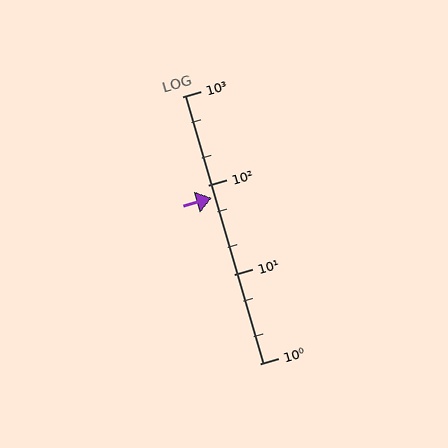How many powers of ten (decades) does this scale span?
The scale spans 3 decades, from 1 to 1000.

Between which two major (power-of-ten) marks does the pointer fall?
The pointer is between 10 and 100.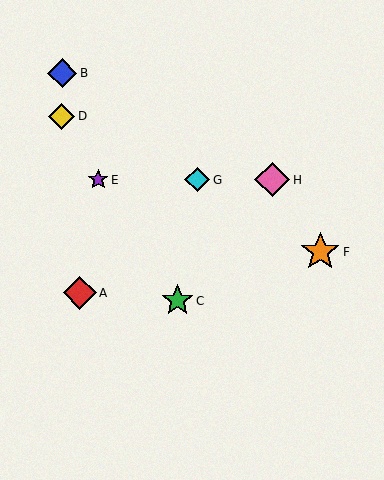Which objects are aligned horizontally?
Objects E, G, H are aligned horizontally.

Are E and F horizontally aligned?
No, E is at y≈180 and F is at y≈252.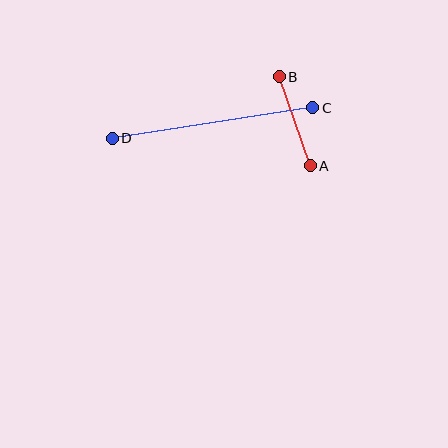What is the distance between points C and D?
The distance is approximately 203 pixels.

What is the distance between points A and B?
The distance is approximately 94 pixels.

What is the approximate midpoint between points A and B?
The midpoint is at approximately (295, 121) pixels.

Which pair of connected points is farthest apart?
Points C and D are farthest apart.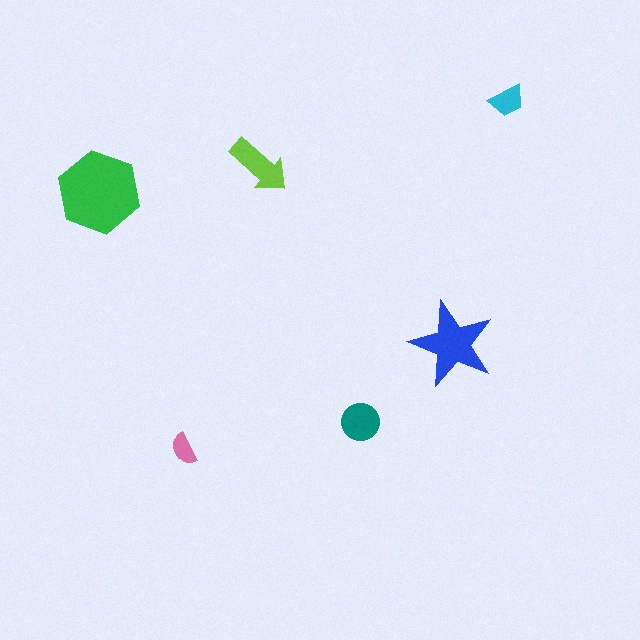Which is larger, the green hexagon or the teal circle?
The green hexagon.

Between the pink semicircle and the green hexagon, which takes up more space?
The green hexagon.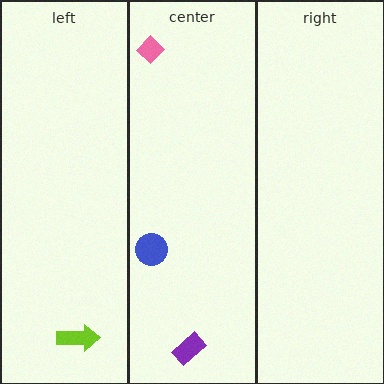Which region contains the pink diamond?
The center region.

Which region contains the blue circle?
The center region.